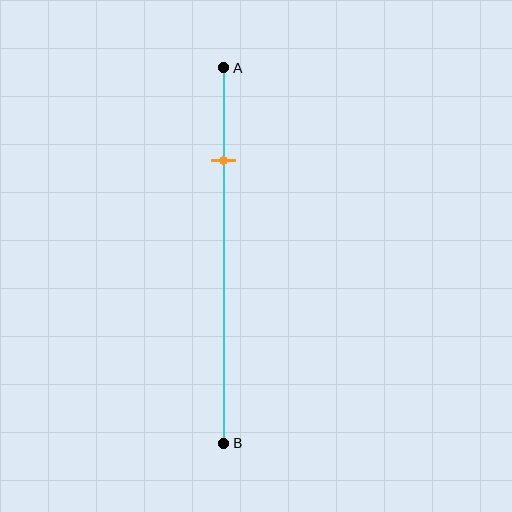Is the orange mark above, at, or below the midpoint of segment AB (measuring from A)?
The orange mark is above the midpoint of segment AB.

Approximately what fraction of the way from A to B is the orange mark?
The orange mark is approximately 25% of the way from A to B.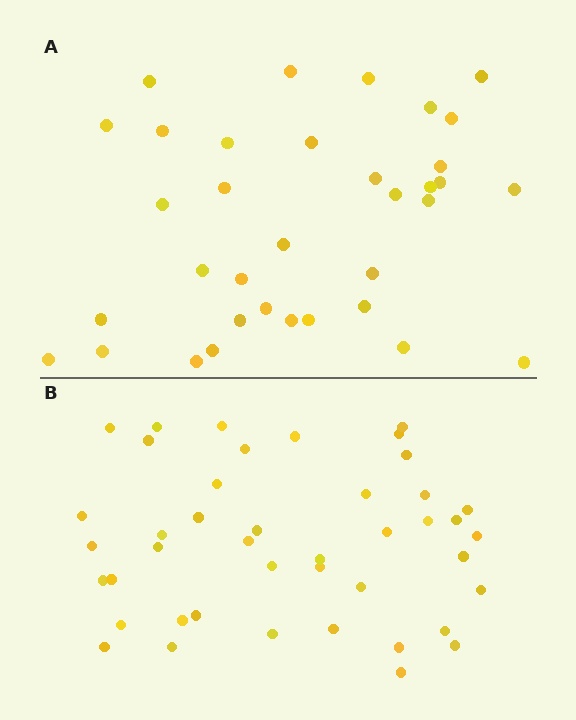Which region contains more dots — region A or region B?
Region B (the bottom region) has more dots.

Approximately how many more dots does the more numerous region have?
Region B has roughly 8 or so more dots than region A.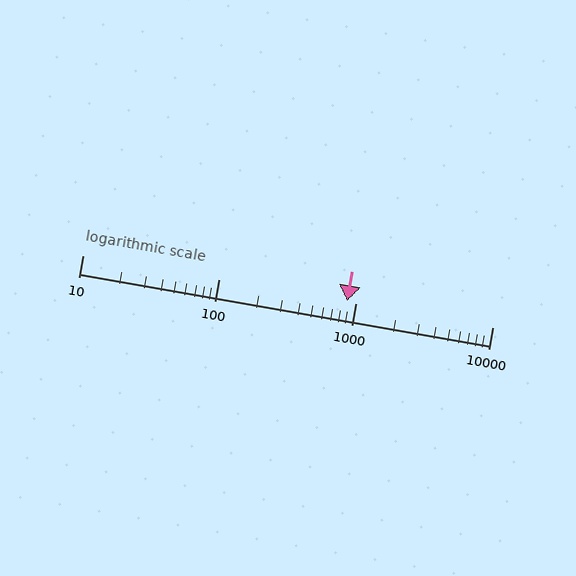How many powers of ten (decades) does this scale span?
The scale spans 3 decades, from 10 to 10000.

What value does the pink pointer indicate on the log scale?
The pointer indicates approximately 860.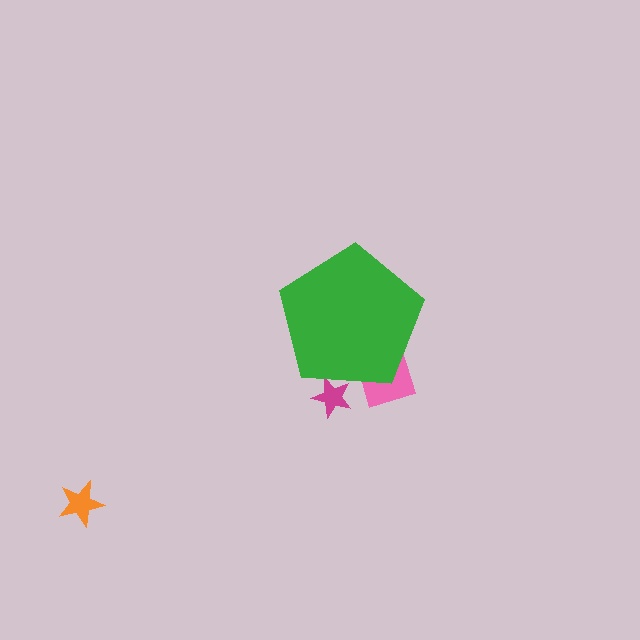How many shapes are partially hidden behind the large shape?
2 shapes are partially hidden.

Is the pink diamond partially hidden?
Yes, the pink diamond is partially hidden behind the green pentagon.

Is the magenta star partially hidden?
Yes, the magenta star is partially hidden behind the green pentagon.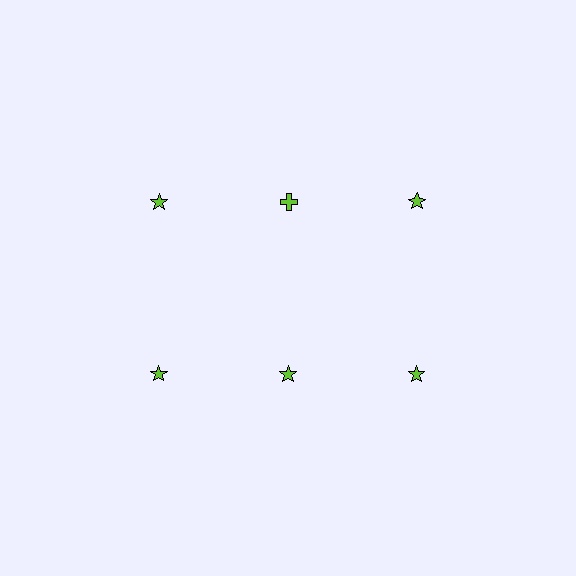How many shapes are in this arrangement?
There are 6 shapes arranged in a grid pattern.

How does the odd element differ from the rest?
It has a different shape: cross instead of star.